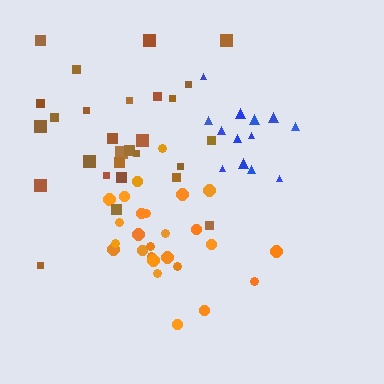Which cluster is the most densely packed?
Blue.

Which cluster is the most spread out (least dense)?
Brown.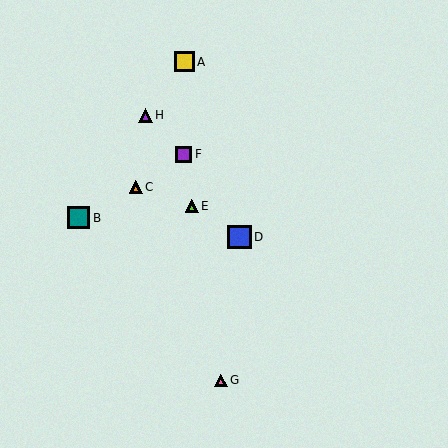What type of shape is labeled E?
Shape E is a lime triangle.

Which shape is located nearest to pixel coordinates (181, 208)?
The lime triangle (labeled E) at (192, 206) is nearest to that location.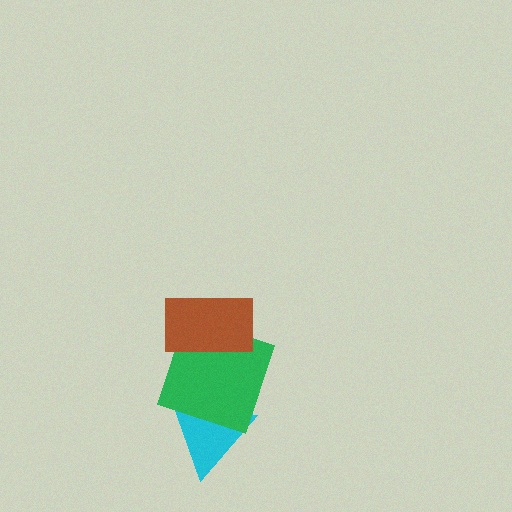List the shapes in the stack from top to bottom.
From top to bottom: the brown rectangle, the green square, the cyan triangle.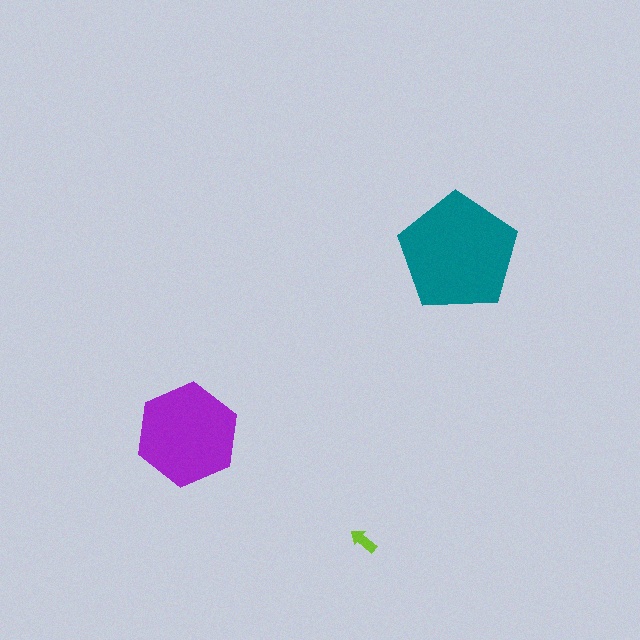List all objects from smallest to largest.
The lime arrow, the purple hexagon, the teal pentagon.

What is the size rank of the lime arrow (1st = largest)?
3rd.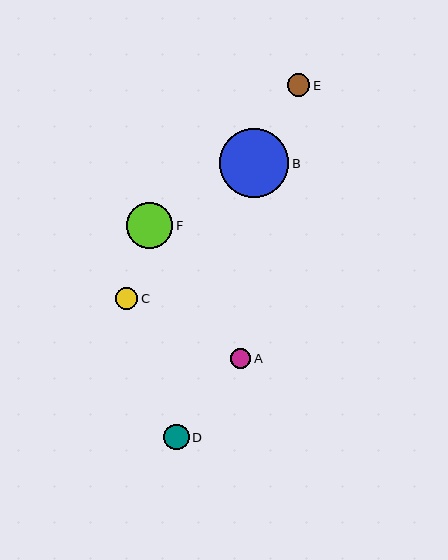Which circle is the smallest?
Circle A is the smallest with a size of approximately 20 pixels.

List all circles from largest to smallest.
From largest to smallest: B, F, D, E, C, A.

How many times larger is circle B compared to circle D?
Circle B is approximately 2.7 times the size of circle D.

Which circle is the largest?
Circle B is the largest with a size of approximately 69 pixels.